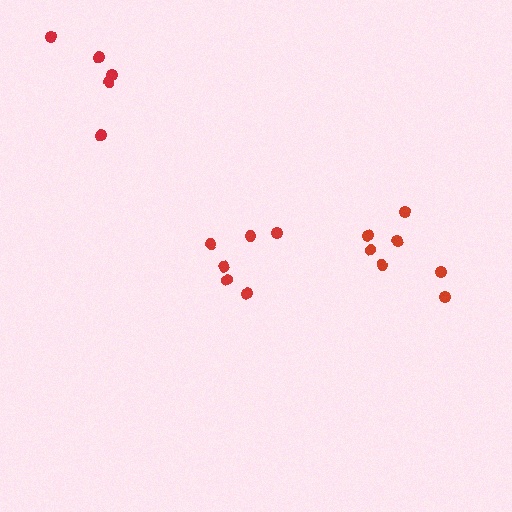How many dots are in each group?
Group 1: 7 dots, Group 2: 5 dots, Group 3: 6 dots (18 total).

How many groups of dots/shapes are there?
There are 3 groups.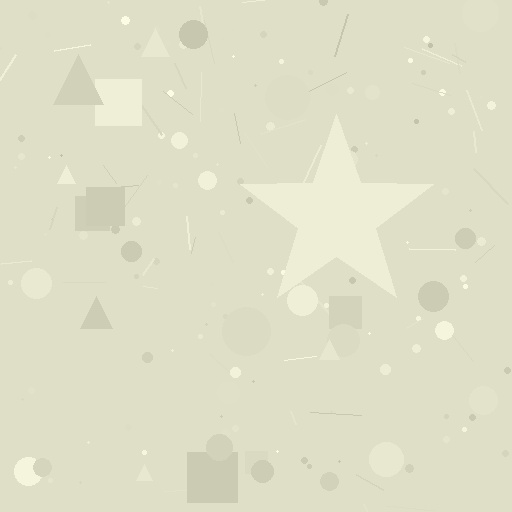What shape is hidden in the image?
A star is hidden in the image.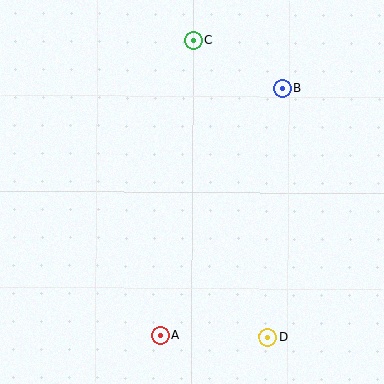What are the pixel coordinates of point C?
Point C is at (193, 40).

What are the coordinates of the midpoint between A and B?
The midpoint between A and B is at (221, 212).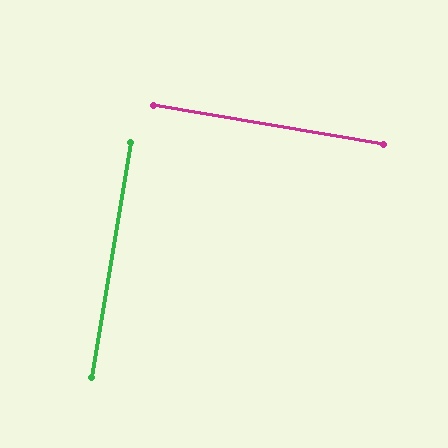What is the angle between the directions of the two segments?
Approximately 90 degrees.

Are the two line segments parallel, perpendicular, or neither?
Perpendicular — they meet at approximately 90°.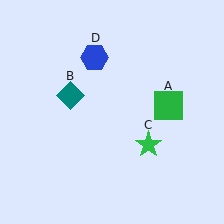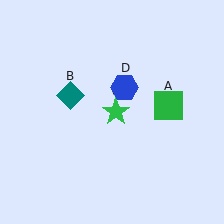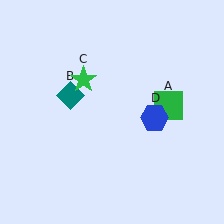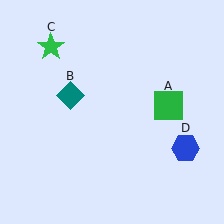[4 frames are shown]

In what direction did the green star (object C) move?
The green star (object C) moved up and to the left.